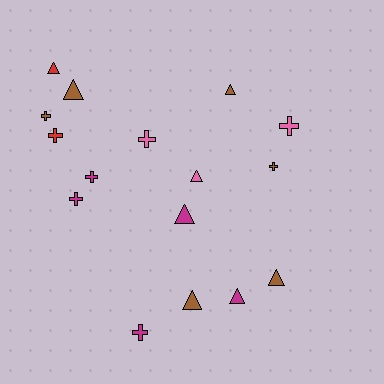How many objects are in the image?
There are 16 objects.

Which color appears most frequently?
Brown, with 6 objects.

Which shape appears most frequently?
Triangle, with 8 objects.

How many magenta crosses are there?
There are 3 magenta crosses.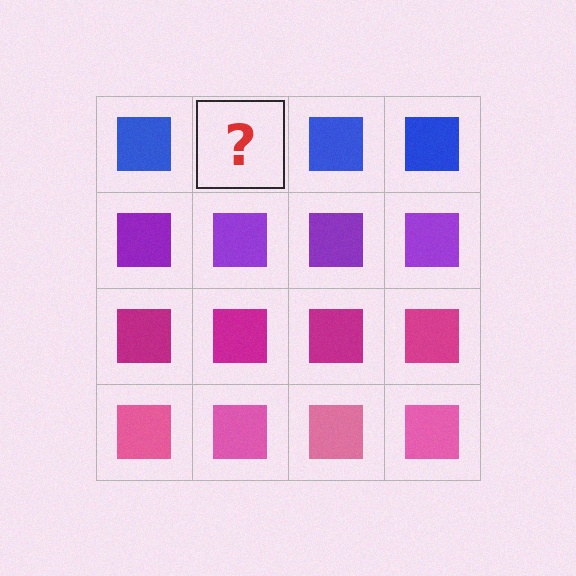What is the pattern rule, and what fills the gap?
The rule is that each row has a consistent color. The gap should be filled with a blue square.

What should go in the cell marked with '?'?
The missing cell should contain a blue square.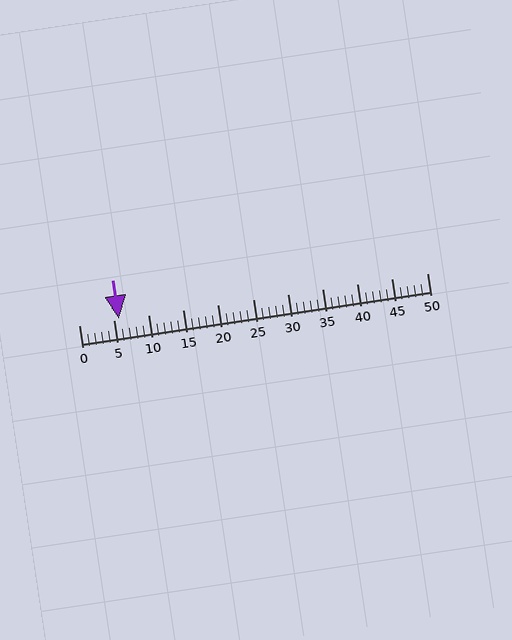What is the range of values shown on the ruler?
The ruler shows values from 0 to 50.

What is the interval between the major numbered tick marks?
The major tick marks are spaced 5 units apart.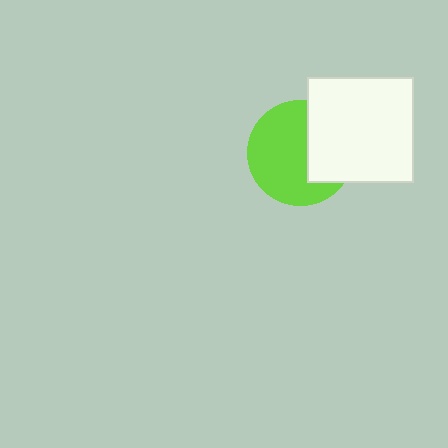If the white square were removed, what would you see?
You would see the complete lime circle.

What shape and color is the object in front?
The object in front is a white square.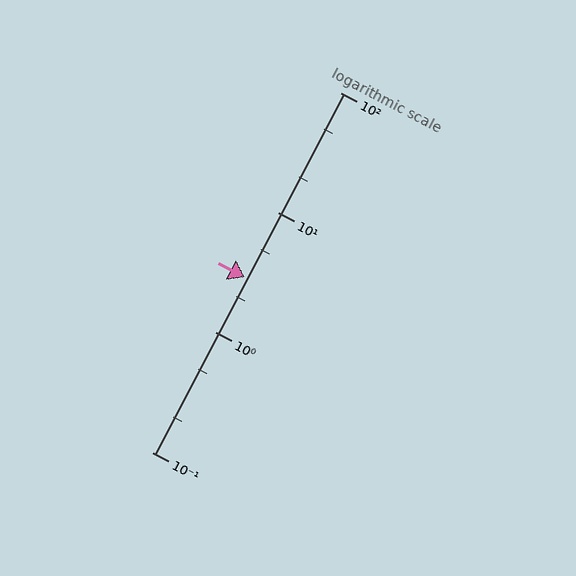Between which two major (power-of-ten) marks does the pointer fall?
The pointer is between 1 and 10.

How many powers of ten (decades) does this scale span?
The scale spans 3 decades, from 0.1 to 100.